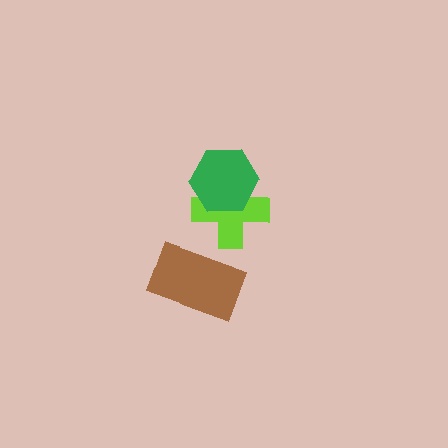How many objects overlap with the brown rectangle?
0 objects overlap with the brown rectangle.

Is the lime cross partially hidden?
Yes, it is partially covered by another shape.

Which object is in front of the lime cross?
The green hexagon is in front of the lime cross.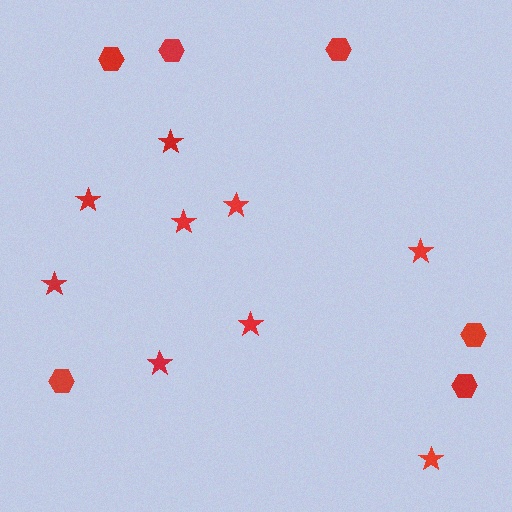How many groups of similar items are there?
There are 2 groups: one group of stars (9) and one group of hexagons (6).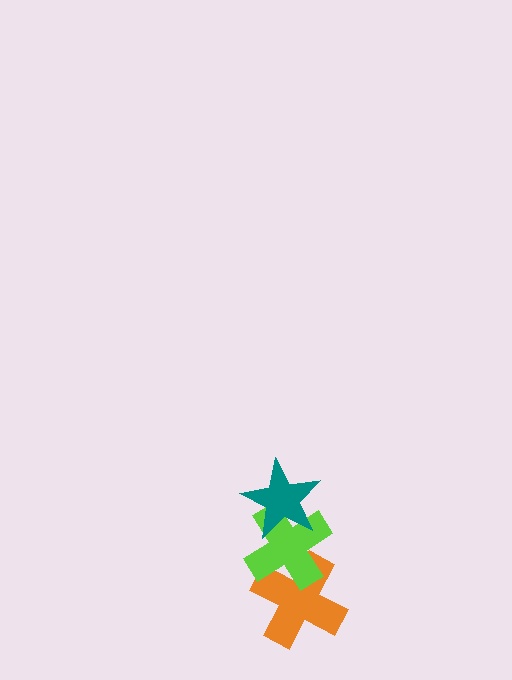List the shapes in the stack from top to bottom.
From top to bottom: the teal star, the lime cross, the orange cross.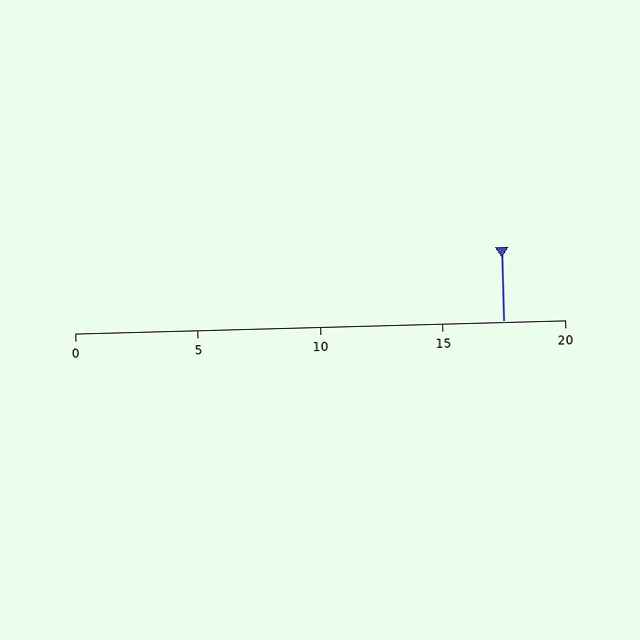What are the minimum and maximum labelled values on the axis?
The axis runs from 0 to 20.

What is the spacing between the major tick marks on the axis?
The major ticks are spaced 5 apart.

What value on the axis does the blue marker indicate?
The marker indicates approximately 17.5.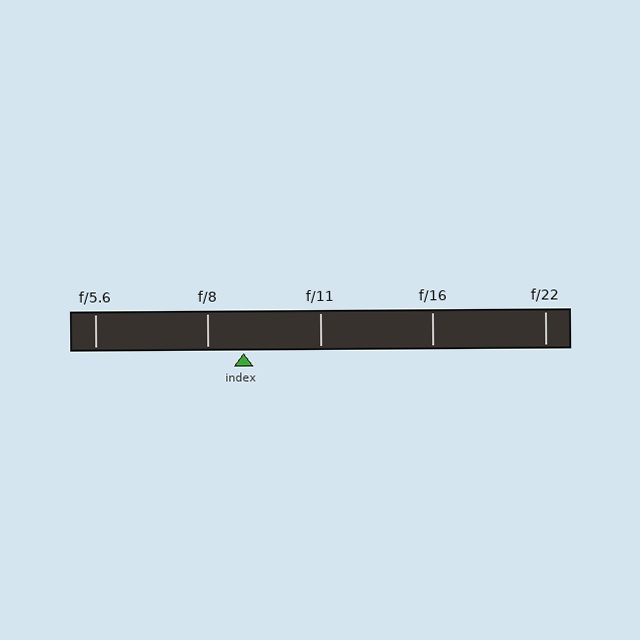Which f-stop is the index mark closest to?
The index mark is closest to f/8.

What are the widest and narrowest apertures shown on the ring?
The widest aperture shown is f/5.6 and the narrowest is f/22.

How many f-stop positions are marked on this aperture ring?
There are 5 f-stop positions marked.